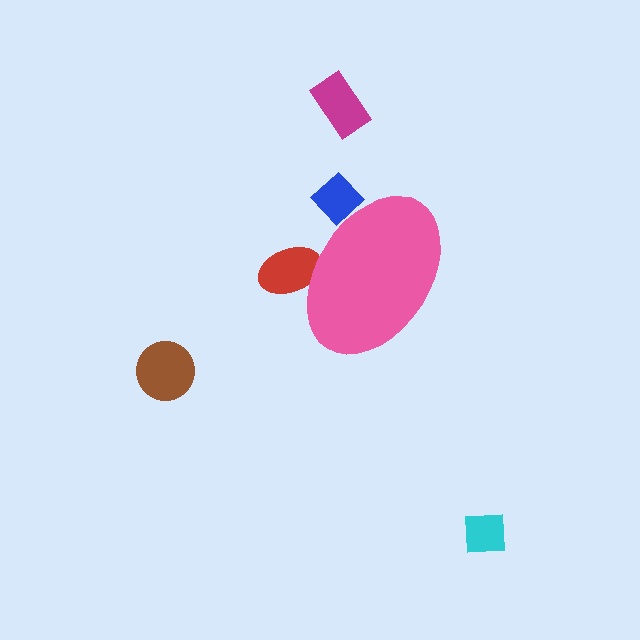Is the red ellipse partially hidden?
Yes, the red ellipse is partially hidden behind the pink ellipse.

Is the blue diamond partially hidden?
Yes, the blue diamond is partially hidden behind the pink ellipse.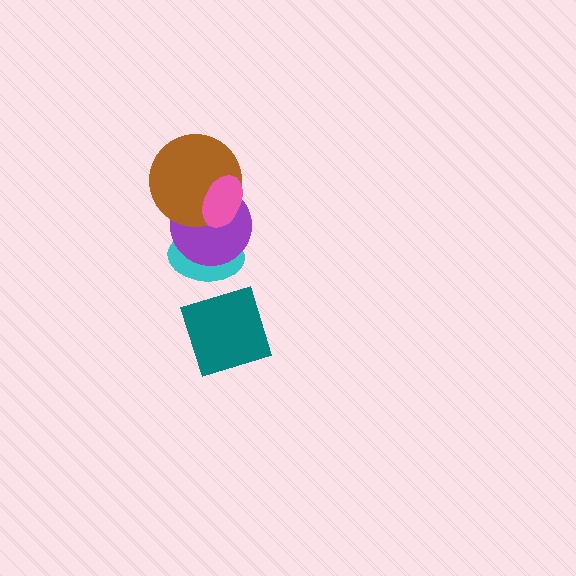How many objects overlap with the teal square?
0 objects overlap with the teal square.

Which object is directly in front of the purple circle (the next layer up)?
The brown circle is directly in front of the purple circle.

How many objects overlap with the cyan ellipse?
2 objects overlap with the cyan ellipse.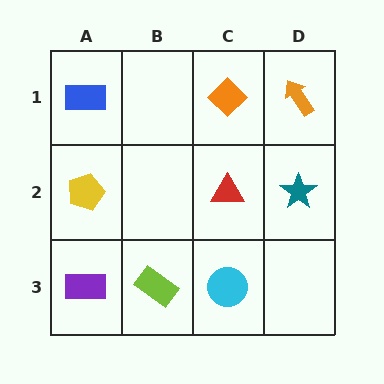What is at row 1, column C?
An orange diamond.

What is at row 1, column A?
A blue rectangle.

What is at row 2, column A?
A yellow pentagon.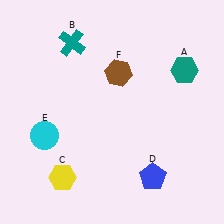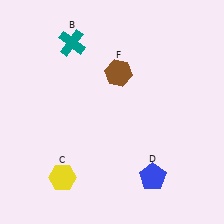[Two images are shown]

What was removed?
The cyan circle (E), the teal hexagon (A) were removed in Image 2.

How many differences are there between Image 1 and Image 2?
There are 2 differences between the two images.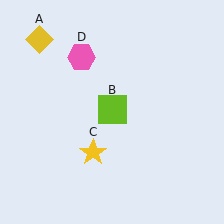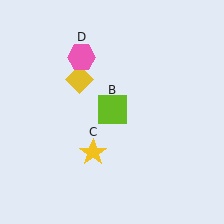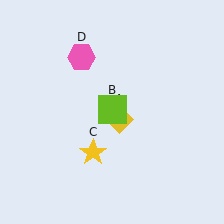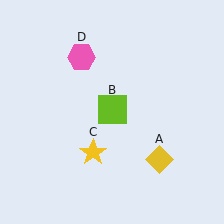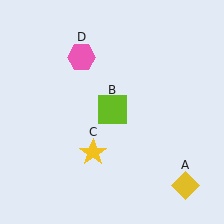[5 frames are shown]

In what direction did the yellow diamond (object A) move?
The yellow diamond (object A) moved down and to the right.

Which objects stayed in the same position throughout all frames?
Lime square (object B) and yellow star (object C) and pink hexagon (object D) remained stationary.